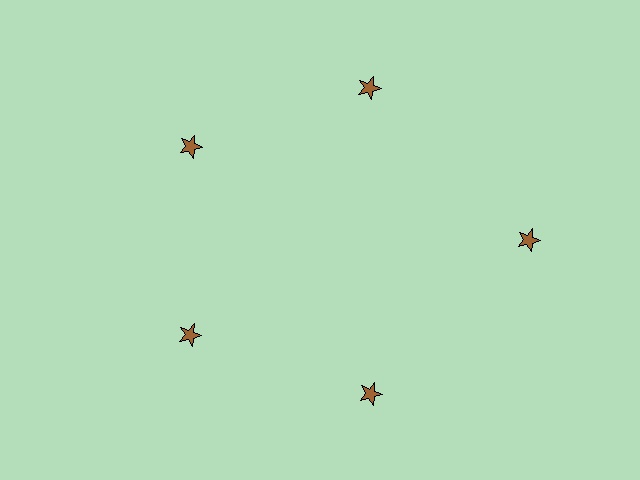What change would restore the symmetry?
The symmetry would be restored by moving it inward, back onto the ring so that all 5 stars sit at equal angles and equal distance from the center.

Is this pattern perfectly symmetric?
No. The 5 brown stars are arranged in a ring, but one element near the 3 o'clock position is pushed outward from the center, breaking the 5-fold rotational symmetry.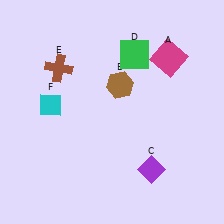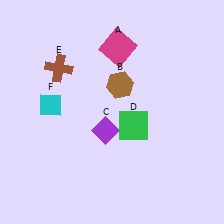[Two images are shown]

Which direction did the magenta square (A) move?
The magenta square (A) moved left.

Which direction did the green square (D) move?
The green square (D) moved down.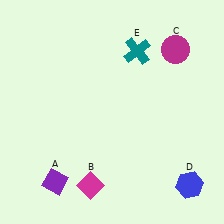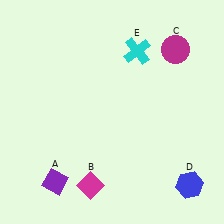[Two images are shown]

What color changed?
The cross (E) changed from teal in Image 1 to cyan in Image 2.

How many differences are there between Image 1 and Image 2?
There is 1 difference between the two images.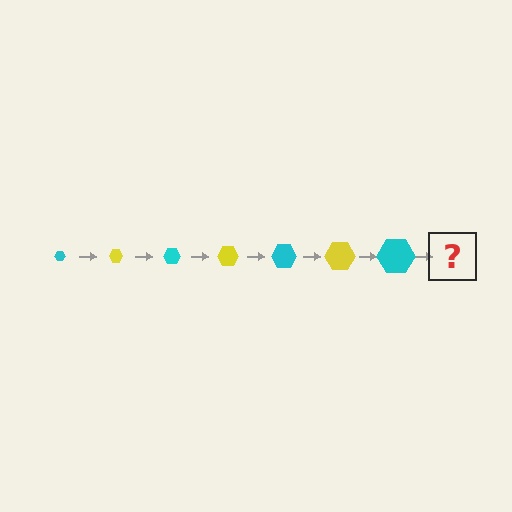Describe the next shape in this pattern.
It should be a yellow hexagon, larger than the previous one.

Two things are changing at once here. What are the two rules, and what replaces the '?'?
The two rules are that the hexagon grows larger each step and the color cycles through cyan and yellow. The '?' should be a yellow hexagon, larger than the previous one.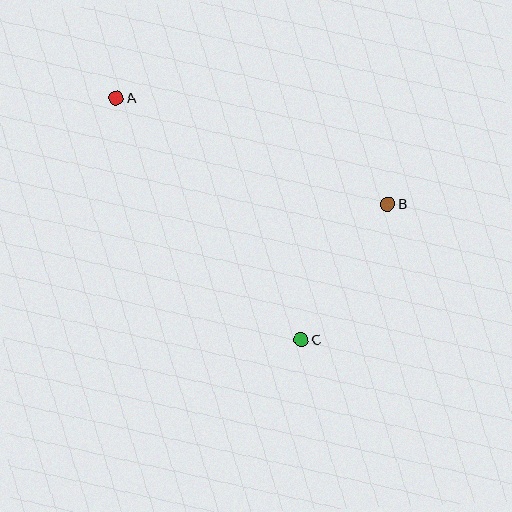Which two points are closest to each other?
Points B and C are closest to each other.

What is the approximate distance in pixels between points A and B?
The distance between A and B is approximately 291 pixels.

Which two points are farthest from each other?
Points A and C are farthest from each other.